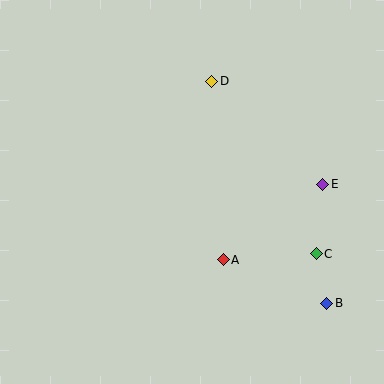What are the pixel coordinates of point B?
Point B is at (327, 303).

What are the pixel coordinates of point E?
Point E is at (323, 184).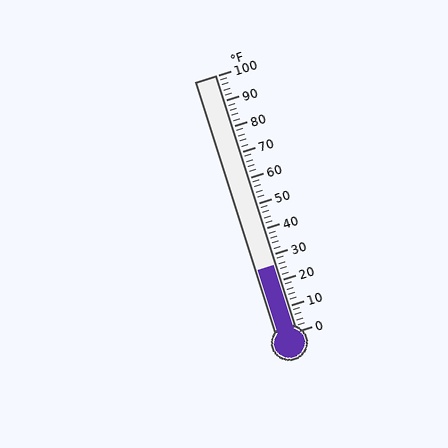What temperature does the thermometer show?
The thermometer shows approximately 26°F.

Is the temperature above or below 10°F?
The temperature is above 10°F.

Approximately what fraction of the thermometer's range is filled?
The thermometer is filled to approximately 25% of its range.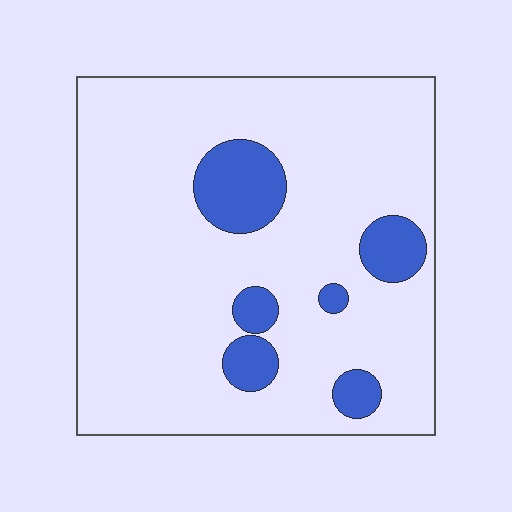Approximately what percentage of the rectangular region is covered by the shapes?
Approximately 15%.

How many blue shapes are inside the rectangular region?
6.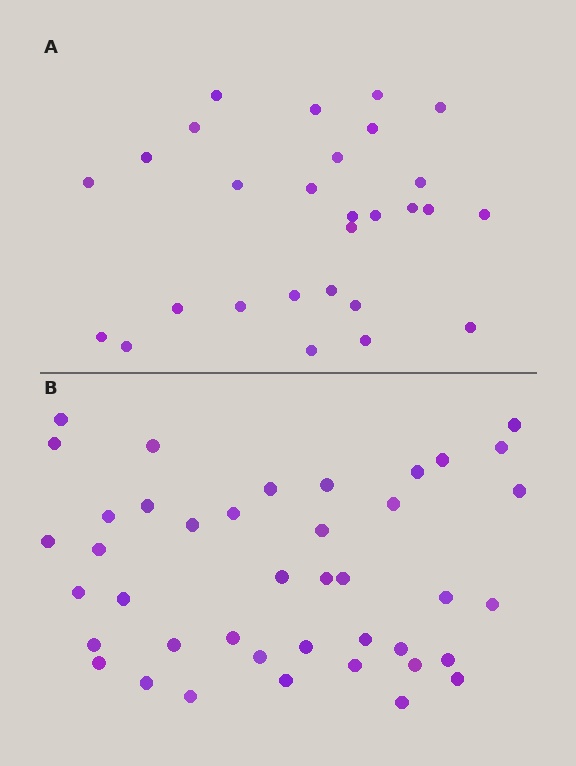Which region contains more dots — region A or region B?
Region B (the bottom region) has more dots.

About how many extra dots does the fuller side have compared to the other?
Region B has approximately 15 more dots than region A.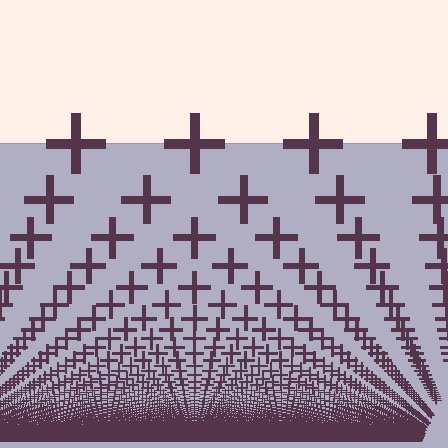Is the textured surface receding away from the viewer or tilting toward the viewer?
The surface appears to tilt toward the viewer. Texture elements get larger and sparser toward the top.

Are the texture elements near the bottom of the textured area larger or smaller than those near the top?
Smaller. The gradient is inverted — elements near the bottom are smaller and denser.